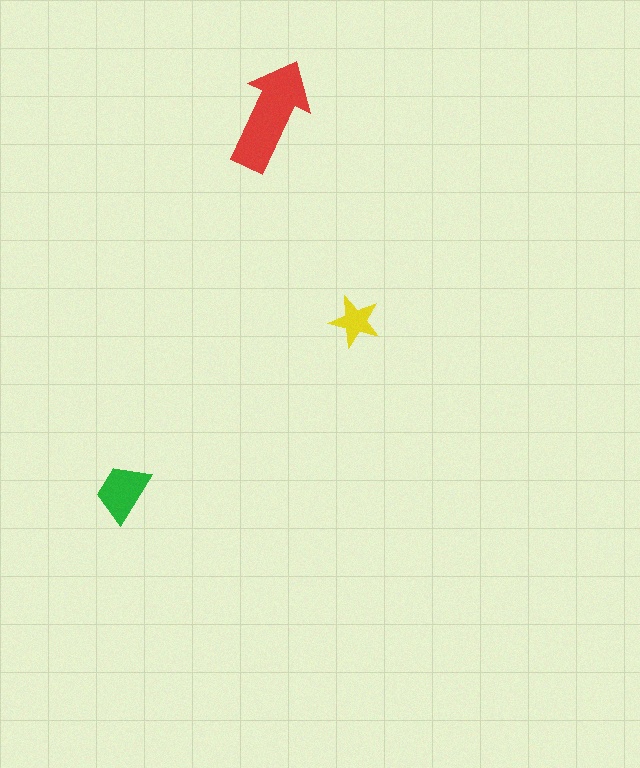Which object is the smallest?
The yellow star.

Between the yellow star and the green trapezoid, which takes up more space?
The green trapezoid.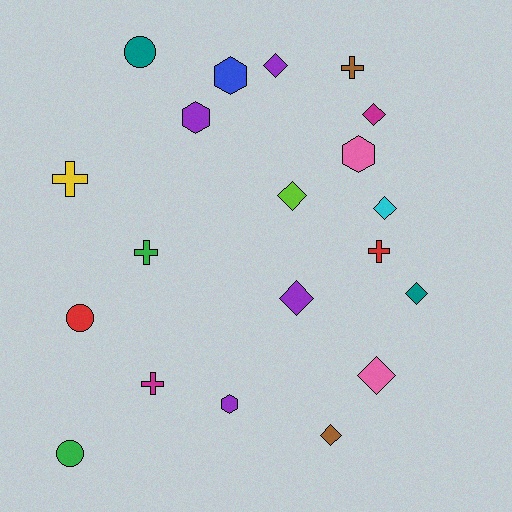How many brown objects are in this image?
There are 2 brown objects.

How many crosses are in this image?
There are 5 crosses.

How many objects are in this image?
There are 20 objects.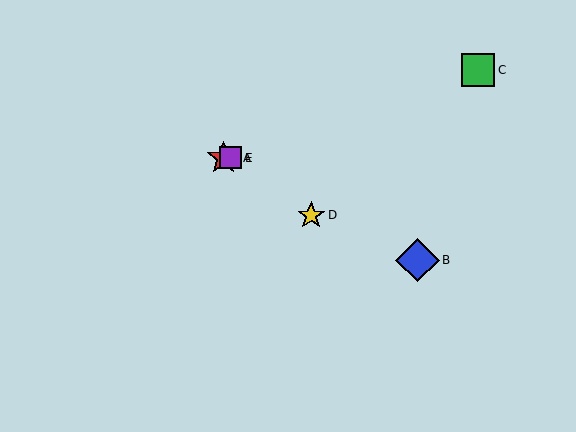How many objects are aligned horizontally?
2 objects (A, E) are aligned horizontally.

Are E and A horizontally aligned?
Yes, both are at y≈158.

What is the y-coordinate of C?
Object C is at y≈70.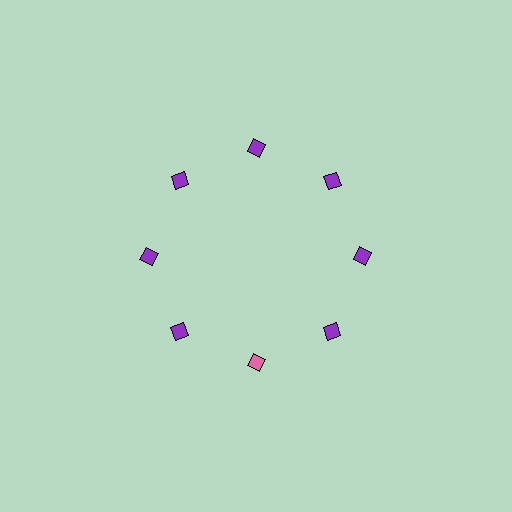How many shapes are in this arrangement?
There are 8 shapes arranged in a ring pattern.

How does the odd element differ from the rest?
It has a different color: pink instead of purple.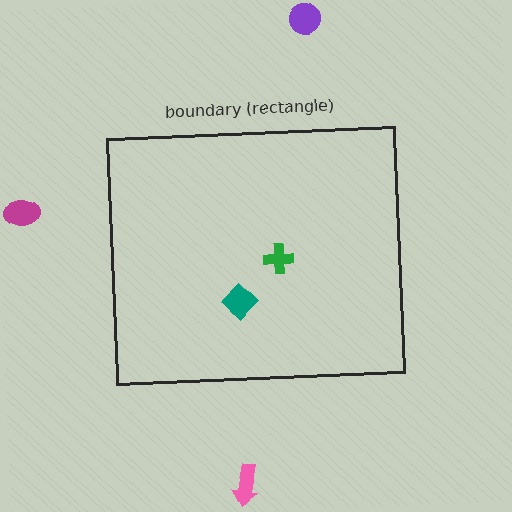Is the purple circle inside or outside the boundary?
Outside.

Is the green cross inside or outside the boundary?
Inside.